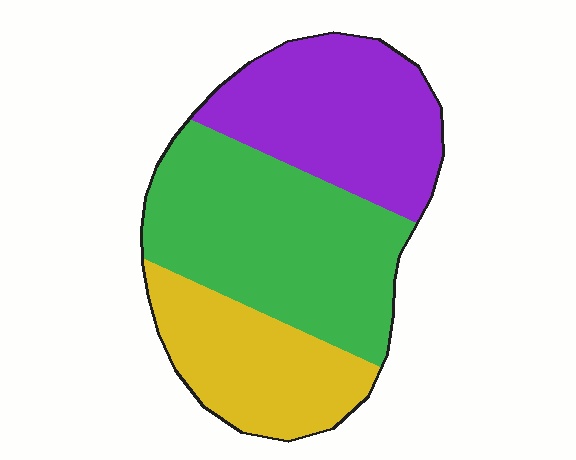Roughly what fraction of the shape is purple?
Purple takes up about one third (1/3) of the shape.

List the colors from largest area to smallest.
From largest to smallest: green, purple, yellow.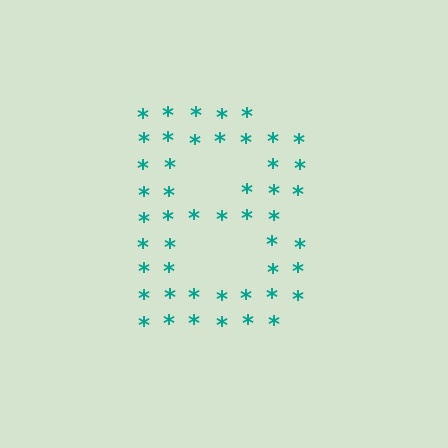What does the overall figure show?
The overall figure shows the letter B.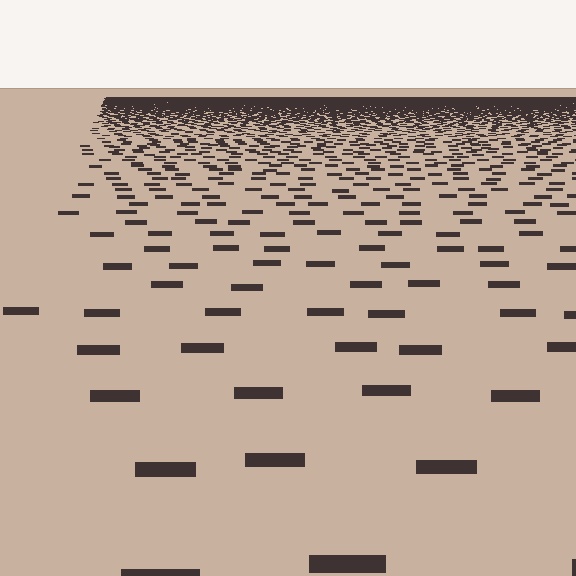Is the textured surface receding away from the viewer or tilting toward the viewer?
The surface is receding away from the viewer. Texture elements get smaller and denser toward the top.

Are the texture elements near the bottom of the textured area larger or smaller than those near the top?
Larger. Near the bottom, elements are closer to the viewer and appear at a bigger on-screen size.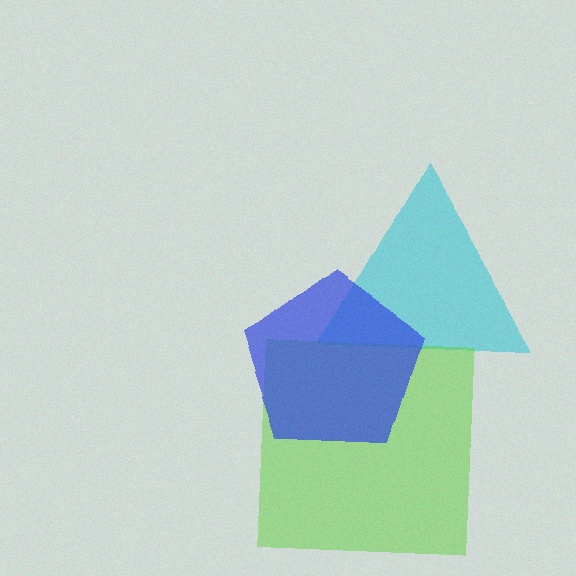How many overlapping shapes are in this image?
There are 3 overlapping shapes in the image.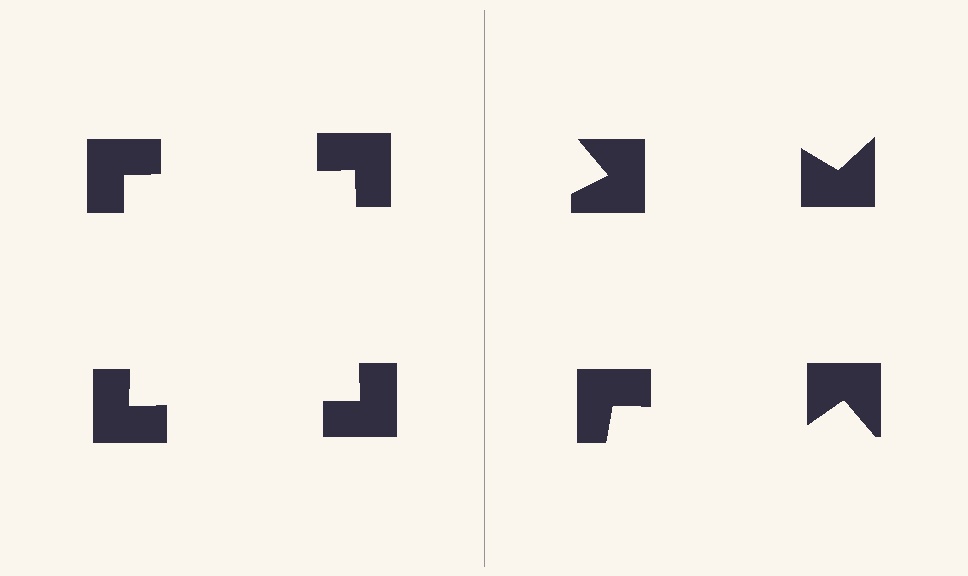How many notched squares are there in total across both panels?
8 — 4 on each side.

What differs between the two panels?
The notched squares are positioned identically on both sides; only the wedge orientations differ. On the left they align to a square; on the right they are misaligned.